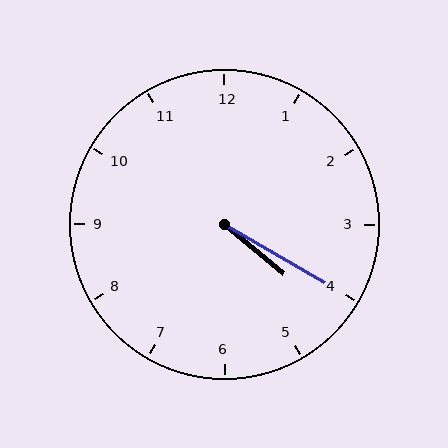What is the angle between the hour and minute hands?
Approximately 10 degrees.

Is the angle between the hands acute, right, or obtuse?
It is acute.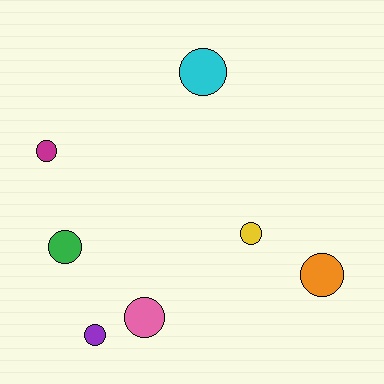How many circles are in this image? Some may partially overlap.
There are 7 circles.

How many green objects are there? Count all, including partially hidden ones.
There is 1 green object.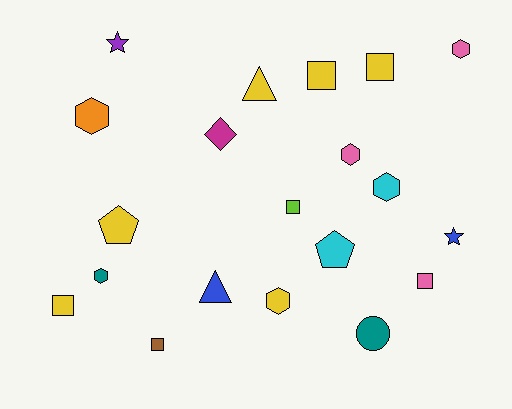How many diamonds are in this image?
There is 1 diamond.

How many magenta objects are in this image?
There is 1 magenta object.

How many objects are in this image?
There are 20 objects.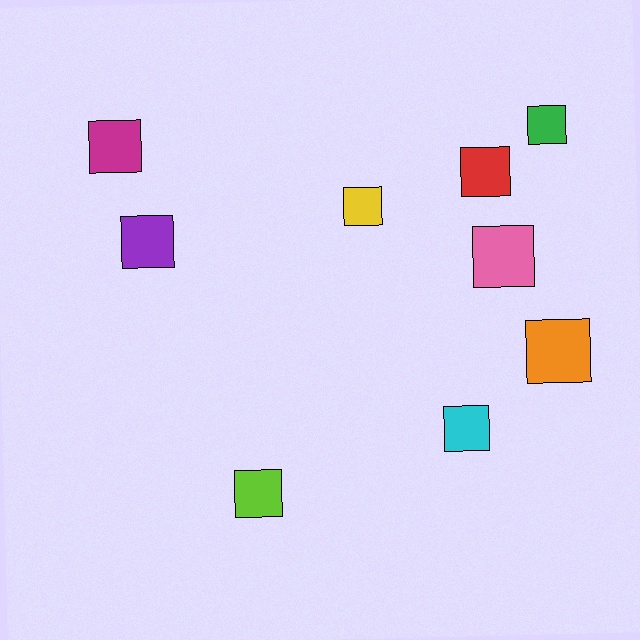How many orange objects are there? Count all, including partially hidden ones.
There is 1 orange object.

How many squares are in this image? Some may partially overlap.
There are 9 squares.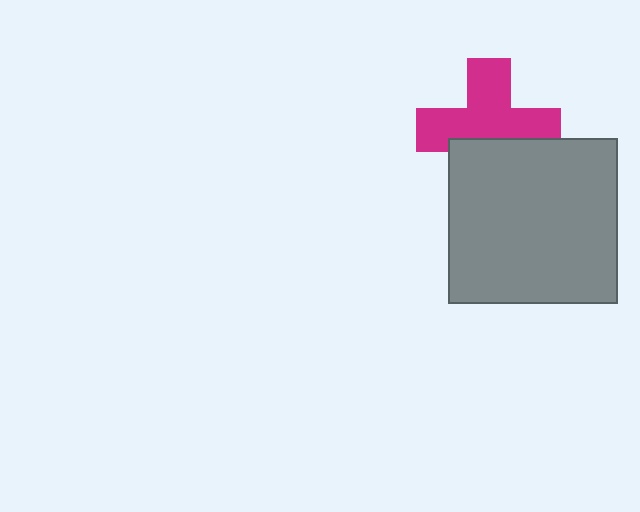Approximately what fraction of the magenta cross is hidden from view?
Roughly 35% of the magenta cross is hidden behind the gray rectangle.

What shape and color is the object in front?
The object in front is a gray rectangle.